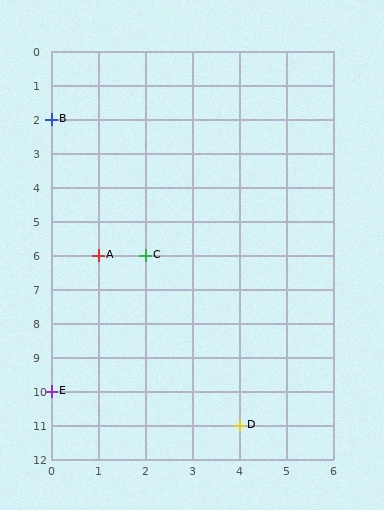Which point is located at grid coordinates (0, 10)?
Point E is at (0, 10).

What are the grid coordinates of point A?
Point A is at grid coordinates (1, 6).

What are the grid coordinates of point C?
Point C is at grid coordinates (2, 6).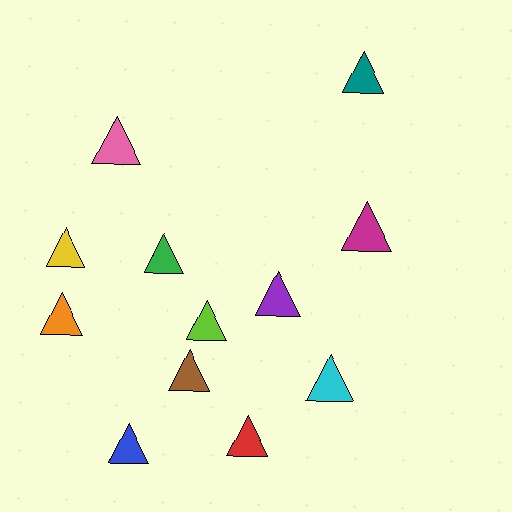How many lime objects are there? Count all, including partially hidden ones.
There is 1 lime object.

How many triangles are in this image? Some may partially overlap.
There are 12 triangles.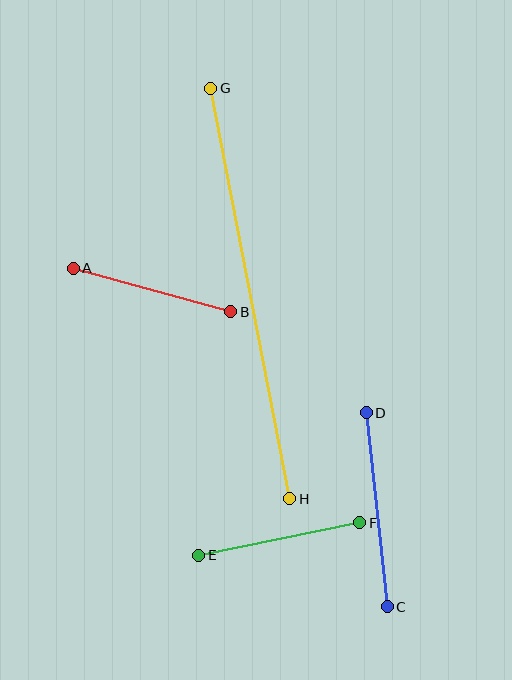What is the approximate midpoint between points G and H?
The midpoint is at approximately (250, 294) pixels.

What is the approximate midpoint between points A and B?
The midpoint is at approximately (152, 290) pixels.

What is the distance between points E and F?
The distance is approximately 165 pixels.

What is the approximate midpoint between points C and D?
The midpoint is at approximately (377, 510) pixels.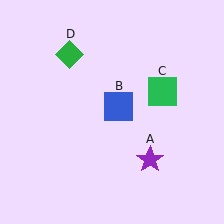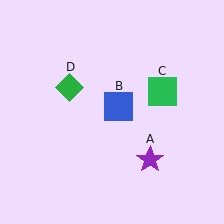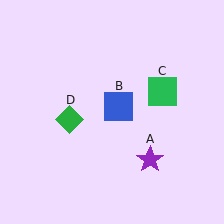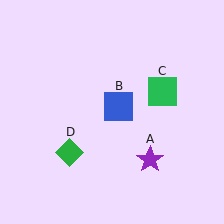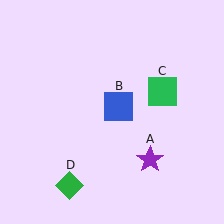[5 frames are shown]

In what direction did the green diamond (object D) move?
The green diamond (object D) moved down.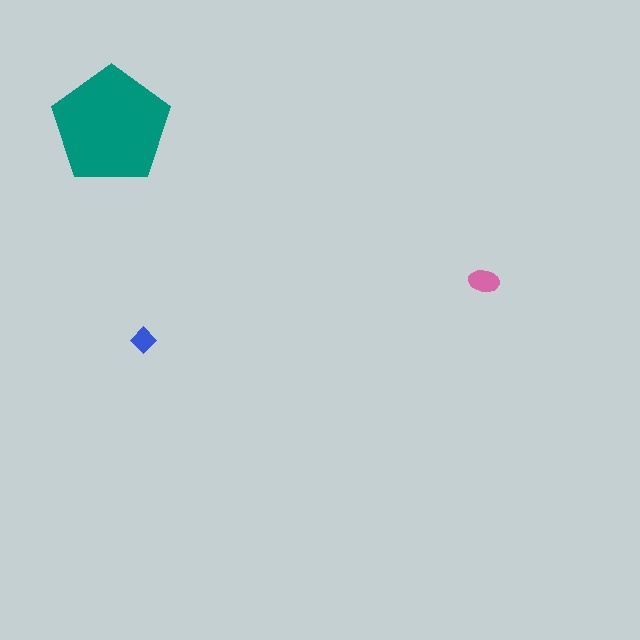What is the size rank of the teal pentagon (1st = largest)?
1st.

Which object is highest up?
The teal pentagon is topmost.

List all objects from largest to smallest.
The teal pentagon, the pink ellipse, the blue diamond.